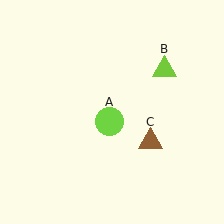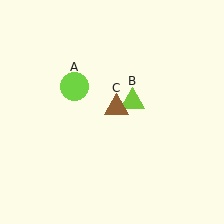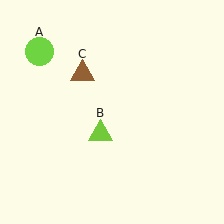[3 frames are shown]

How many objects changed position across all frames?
3 objects changed position: lime circle (object A), lime triangle (object B), brown triangle (object C).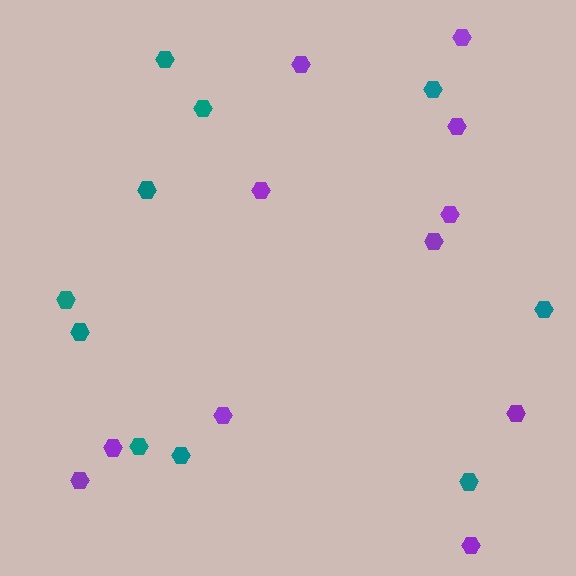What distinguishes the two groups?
There are 2 groups: one group of teal hexagons (10) and one group of purple hexagons (11).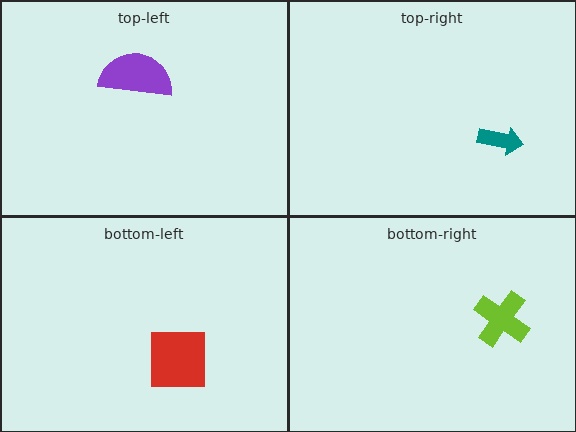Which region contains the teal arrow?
The top-right region.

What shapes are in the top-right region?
The teal arrow.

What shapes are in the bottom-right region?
The lime cross.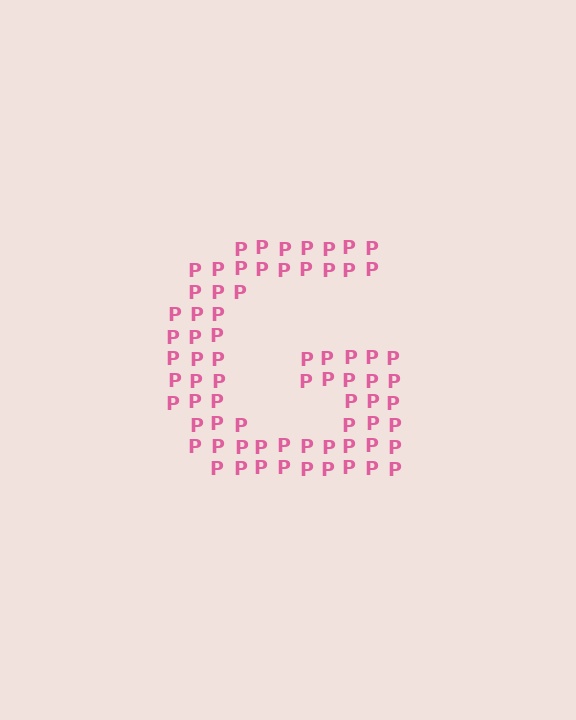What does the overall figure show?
The overall figure shows the letter G.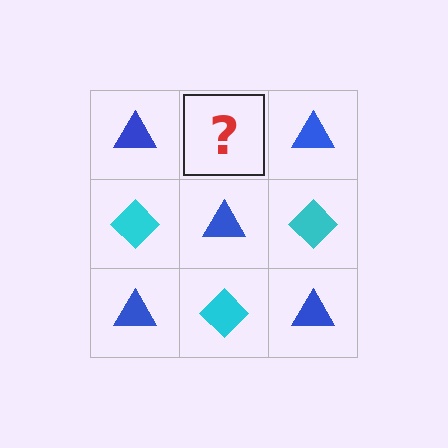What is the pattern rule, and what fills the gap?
The rule is that it alternates blue triangle and cyan diamond in a checkerboard pattern. The gap should be filled with a cyan diamond.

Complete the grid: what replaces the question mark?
The question mark should be replaced with a cyan diamond.